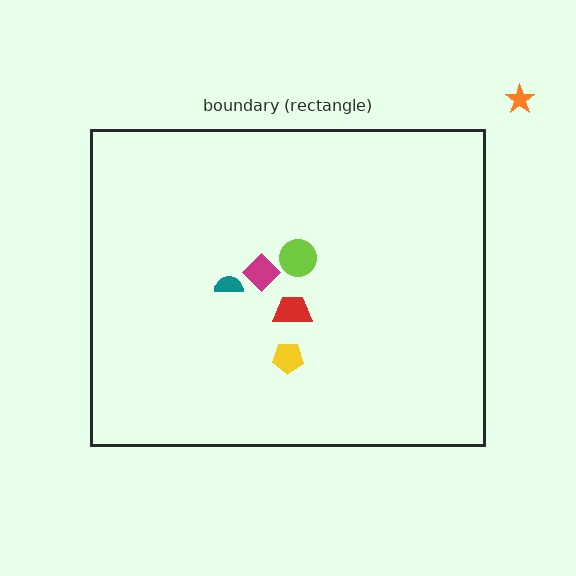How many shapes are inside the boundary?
5 inside, 1 outside.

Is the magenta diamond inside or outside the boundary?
Inside.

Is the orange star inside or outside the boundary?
Outside.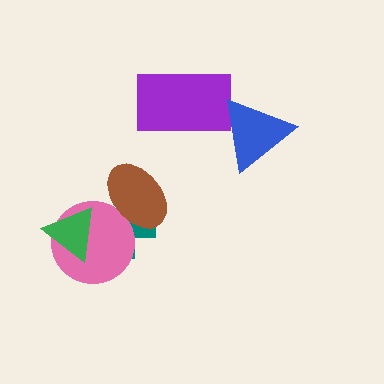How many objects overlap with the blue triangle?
1 object overlaps with the blue triangle.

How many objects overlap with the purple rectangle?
1 object overlaps with the purple rectangle.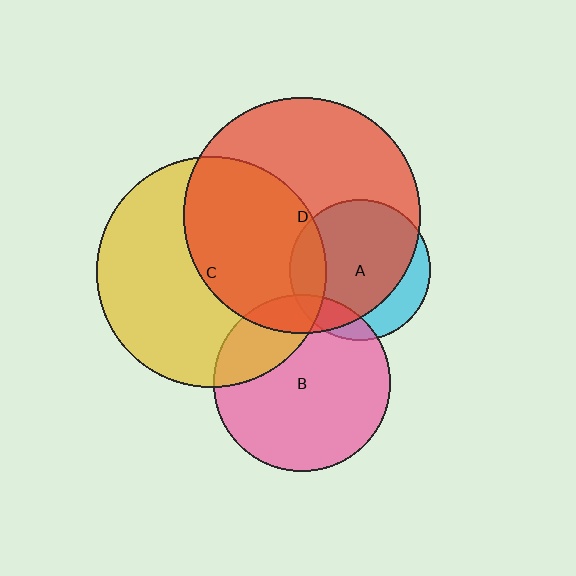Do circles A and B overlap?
Yes.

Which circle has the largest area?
Circle D (red).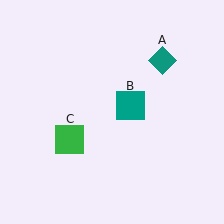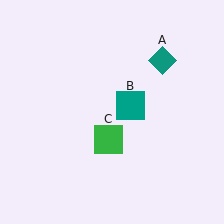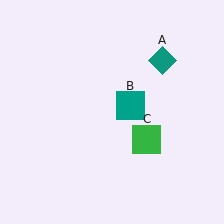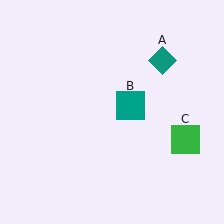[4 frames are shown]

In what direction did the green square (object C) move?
The green square (object C) moved right.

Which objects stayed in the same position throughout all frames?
Teal diamond (object A) and teal square (object B) remained stationary.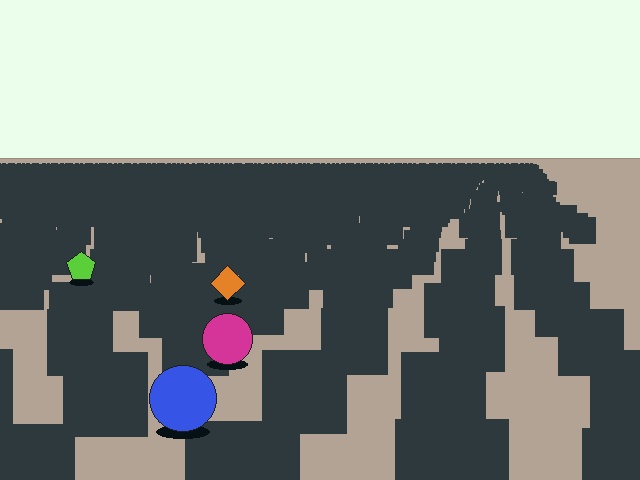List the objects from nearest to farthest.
From nearest to farthest: the blue circle, the magenta circle, the orange diamond, the lime pentagon.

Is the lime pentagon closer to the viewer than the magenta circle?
No. The magenta circle is closer — you can tell from the texture gradient: the ground texture is coarser near it.